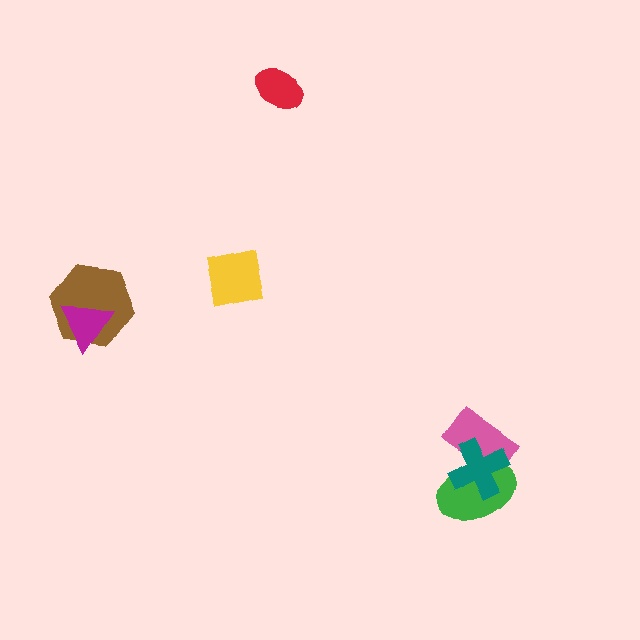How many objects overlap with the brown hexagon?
1 object overlaps with the brown hexagon.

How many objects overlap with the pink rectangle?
2 objects overlap with the pink rectangle.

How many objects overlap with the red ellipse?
0 objects overlap with the red ellipse.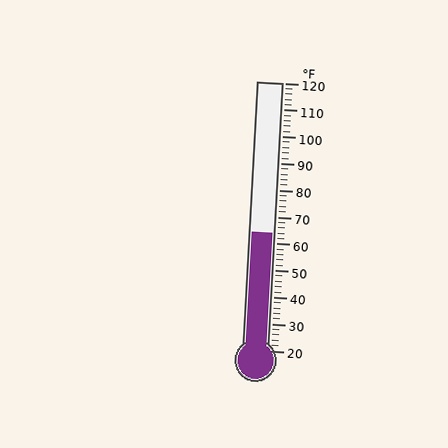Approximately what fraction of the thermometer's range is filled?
The thermometer is filled to approximately 45% of its range.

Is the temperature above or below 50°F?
The temperature is above 50°F.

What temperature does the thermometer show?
The thermometer shows approximately 64°F.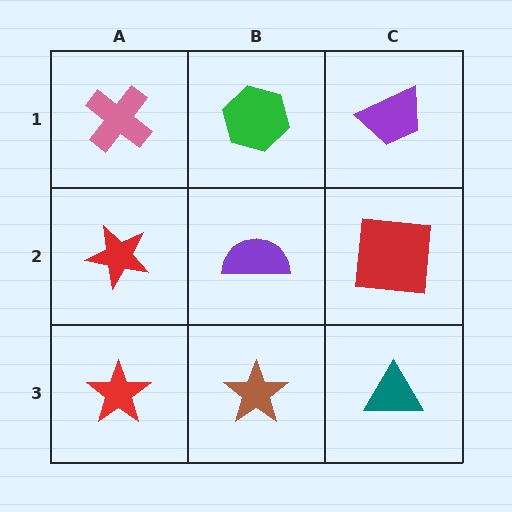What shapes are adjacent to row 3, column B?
A purple semicircle (row 2, column B), a red star (row 3, column A), a teal triangle (row 3, column C).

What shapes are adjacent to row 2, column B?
A green hexagon (row 1, column B), a brown star (row 3, column B), a red star (row 2, column A), a red square (row 2, column C).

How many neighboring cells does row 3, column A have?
2.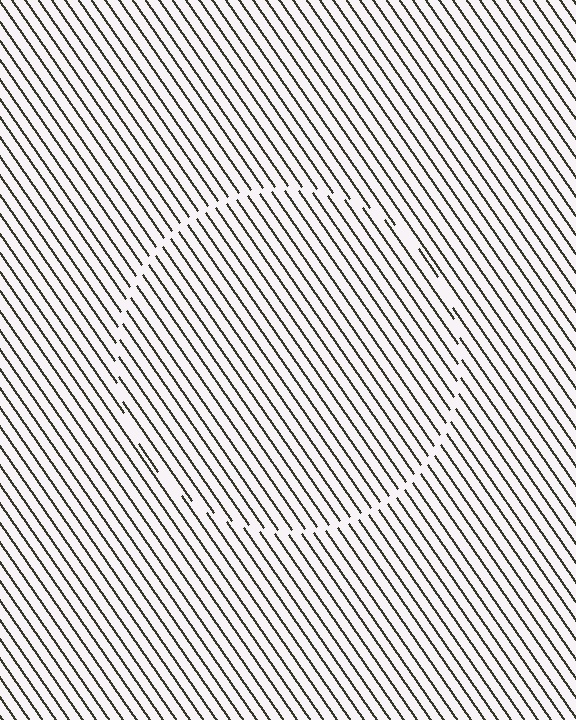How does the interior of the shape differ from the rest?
The interior of the shape contains the same grating, shifted by half a period — the contour is defined by the phase discontinuity where line-ends from the inner and outer gratings abut.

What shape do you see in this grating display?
An illusory circle. The interior of the shape contains the same grating, shifted by half a period — the contour is defined by the phase discontinuity where line-ends from the inner and outer gratings abut.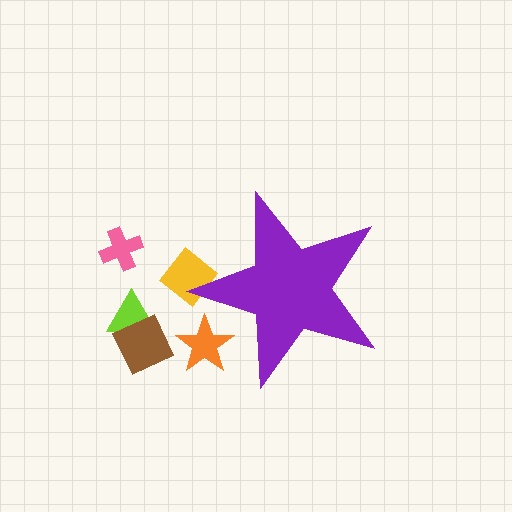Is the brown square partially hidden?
No, the brown square is fully visible.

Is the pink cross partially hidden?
No, the pink cross is fully visible.